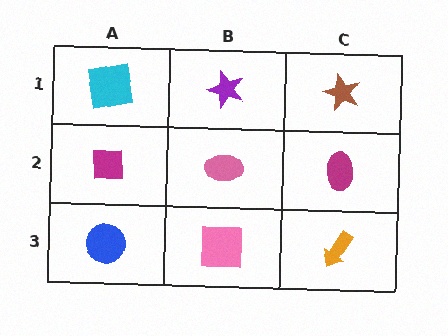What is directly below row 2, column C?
An orange arrow.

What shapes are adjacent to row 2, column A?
A cyan square (row 1, column A), a blue circle (row 3, column A), a pink ellipse (row 2, column B).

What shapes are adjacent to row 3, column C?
A magenta ellipse (row 2, column C), a pink square (row 3, column B).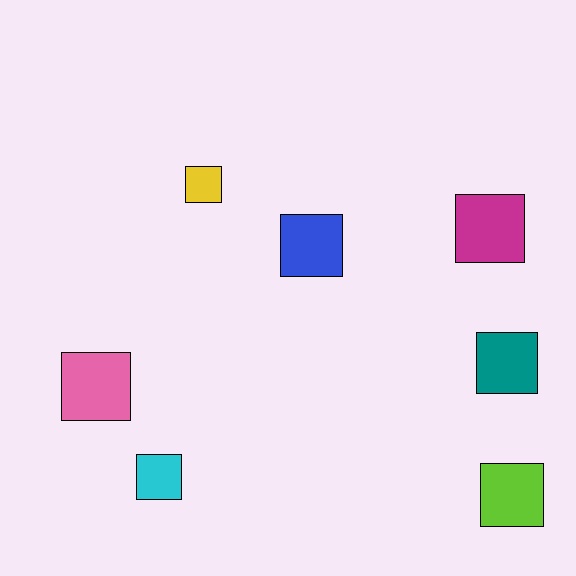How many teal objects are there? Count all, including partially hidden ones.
There is 1 teal object.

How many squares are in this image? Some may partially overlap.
There are 7 squares.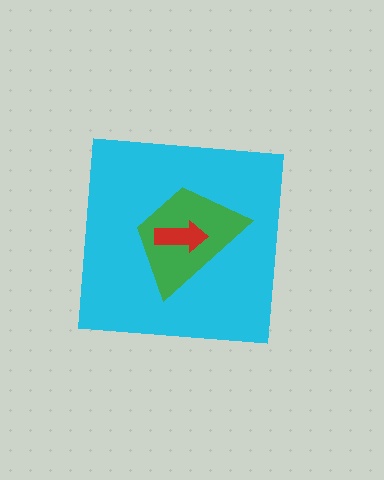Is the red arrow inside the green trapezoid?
Yes.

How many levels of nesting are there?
3.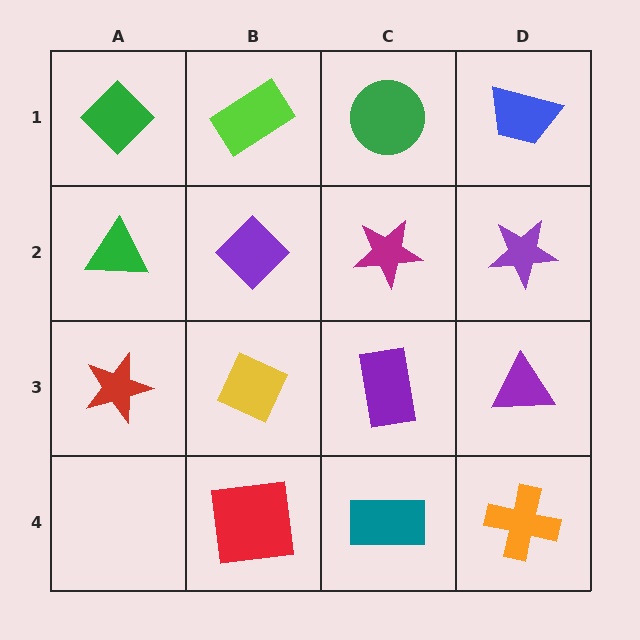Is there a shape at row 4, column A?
No, that cell is empty.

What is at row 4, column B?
A red square.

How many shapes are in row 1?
4 shapes.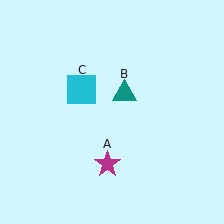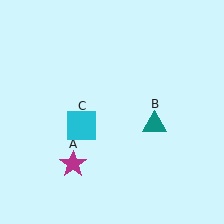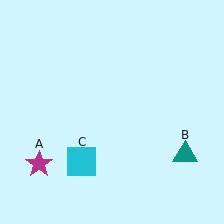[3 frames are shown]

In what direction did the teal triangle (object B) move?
The teal triangle (object B) moved down and to the right.